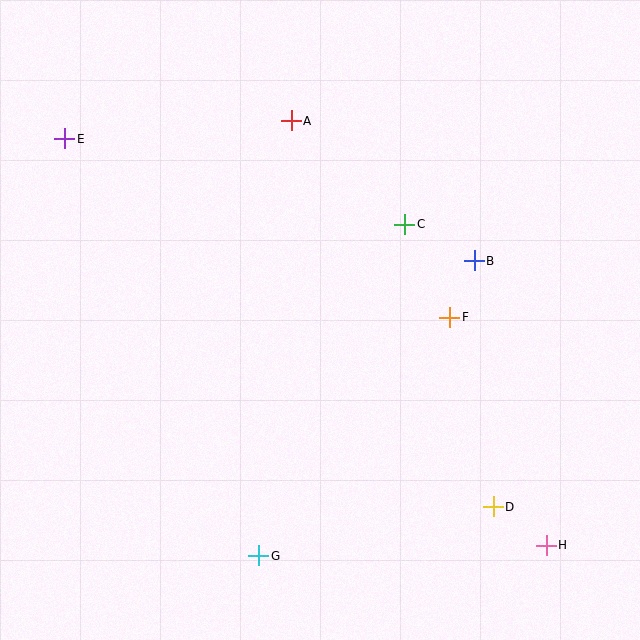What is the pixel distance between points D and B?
The distance between D and B is 247 pixels.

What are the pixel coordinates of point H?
Point H is at (546, 546).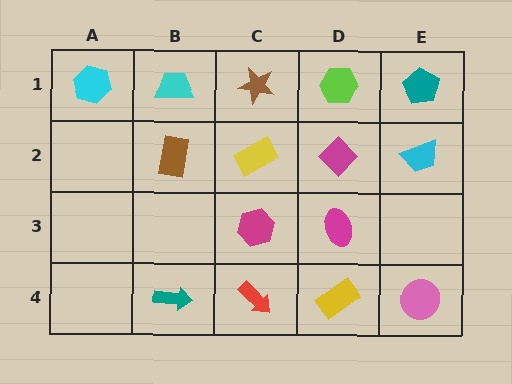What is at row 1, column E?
A teal pentagon.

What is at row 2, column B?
A brown rectangle.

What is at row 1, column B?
A cyan trapezoid.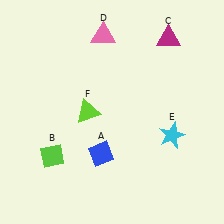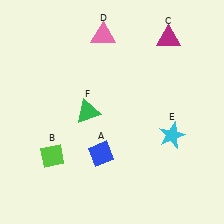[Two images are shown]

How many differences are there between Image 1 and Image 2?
There is 1 difference between the two images.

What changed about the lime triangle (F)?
In Image 1, F is lime. In Image 2, it changed to green.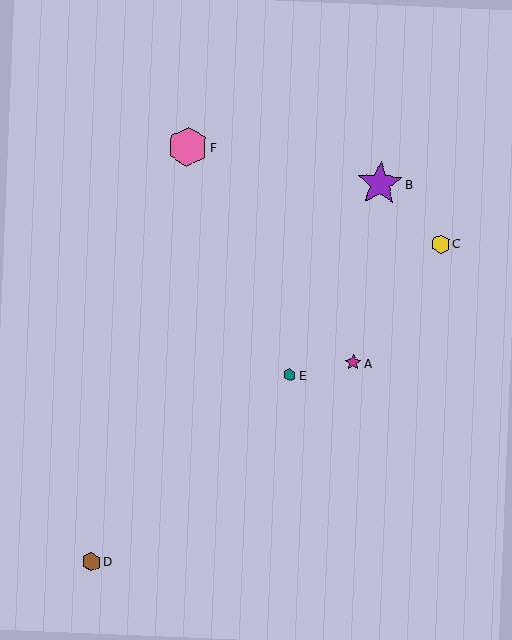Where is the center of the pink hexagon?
The center of the pink hexagon is at (188, 147).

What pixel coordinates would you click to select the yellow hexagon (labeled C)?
Click at (441, 244) to select the yellow hexagon C.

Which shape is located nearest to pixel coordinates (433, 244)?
The yellow hexagon (labeled C) at (441, 244) is nearest to that location.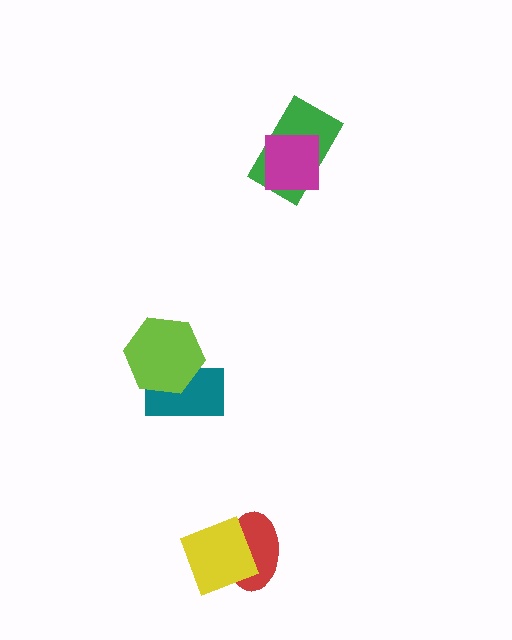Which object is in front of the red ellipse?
The yellow diamond is in front of the red ellipse.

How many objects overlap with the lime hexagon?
1 object overlaps with the lime hexagon.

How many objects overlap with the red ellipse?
1 object overlaps with the red ellipse.